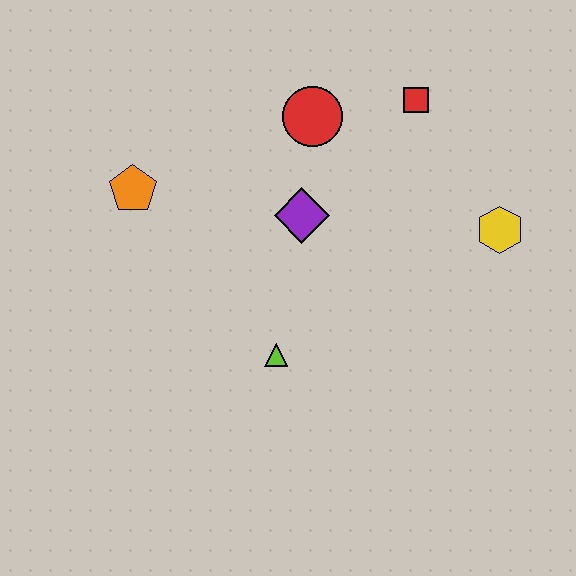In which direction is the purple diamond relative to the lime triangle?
The purple diamond is above the lime triangle.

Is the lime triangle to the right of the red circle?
No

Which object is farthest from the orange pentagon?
The yellow hexagon is farthest from the orange pentagon.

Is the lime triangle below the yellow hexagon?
Yes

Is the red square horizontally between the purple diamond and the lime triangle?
No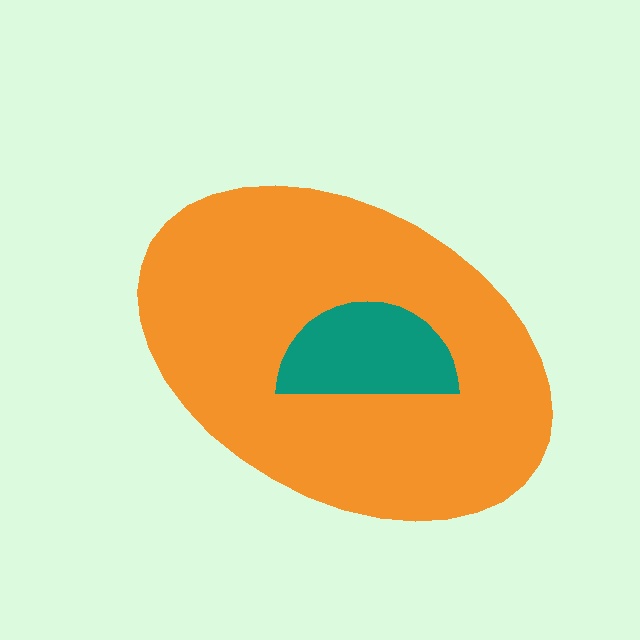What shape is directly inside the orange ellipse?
The teal semicircle.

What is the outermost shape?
The orange ellipse.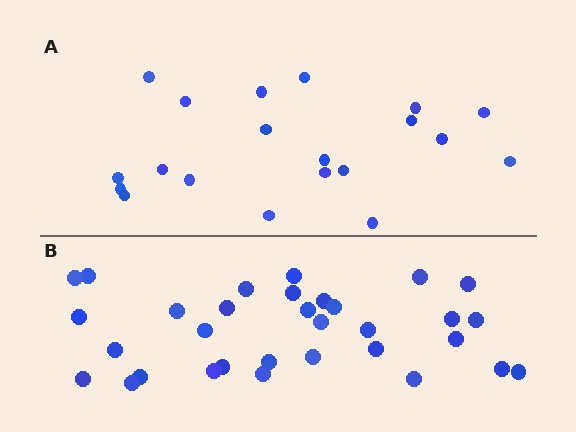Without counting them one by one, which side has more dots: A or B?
Region B (the bottom region) has more dots.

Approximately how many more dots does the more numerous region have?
Region B has roughly 12 or so more dots than region A.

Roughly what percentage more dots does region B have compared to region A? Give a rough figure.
About 60% more.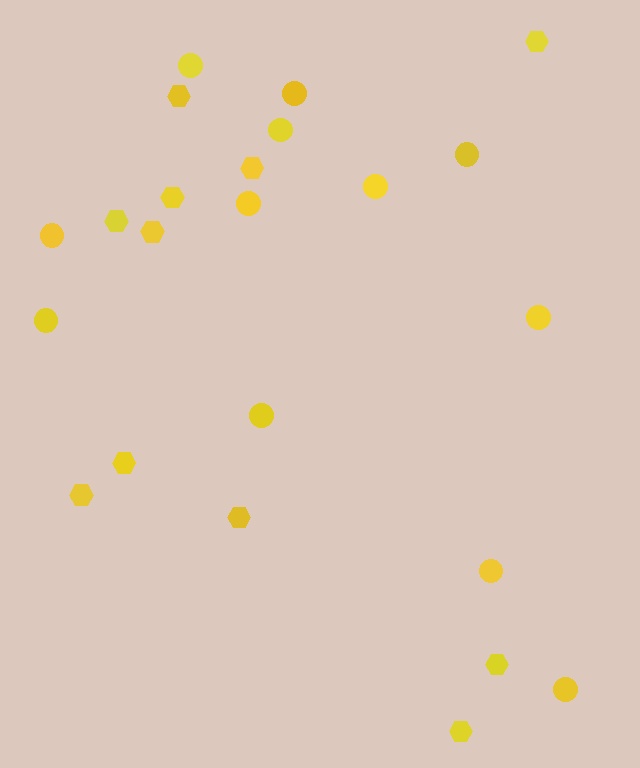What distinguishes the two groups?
There are 2 groups: one group of hexagons (11) and one group of circles (12).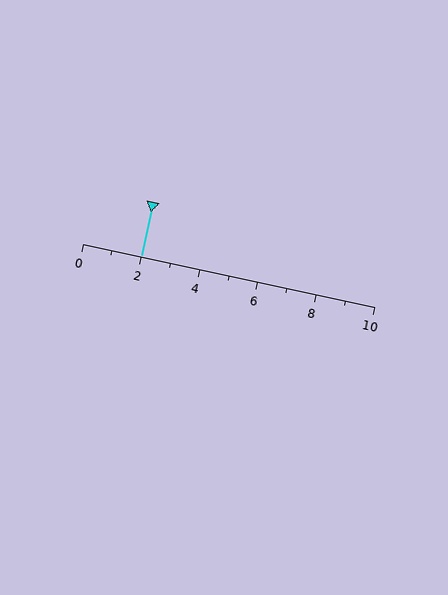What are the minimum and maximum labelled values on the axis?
The axis runs from 0 to 10.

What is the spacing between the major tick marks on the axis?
The major ticks are spaced 2 apart.